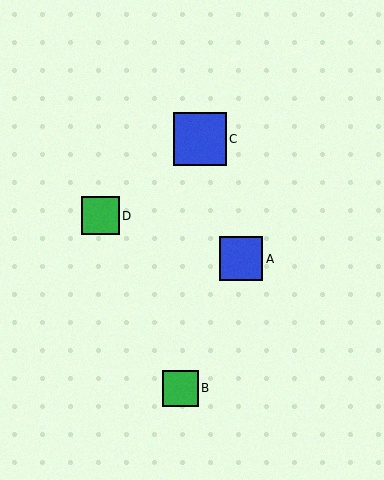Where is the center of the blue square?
The center of the blue square is at (200, 139).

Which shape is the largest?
The blue square (labeled C) is the largest.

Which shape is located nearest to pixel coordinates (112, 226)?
The green square (labeled D) at (100, 216) is nearest to that location.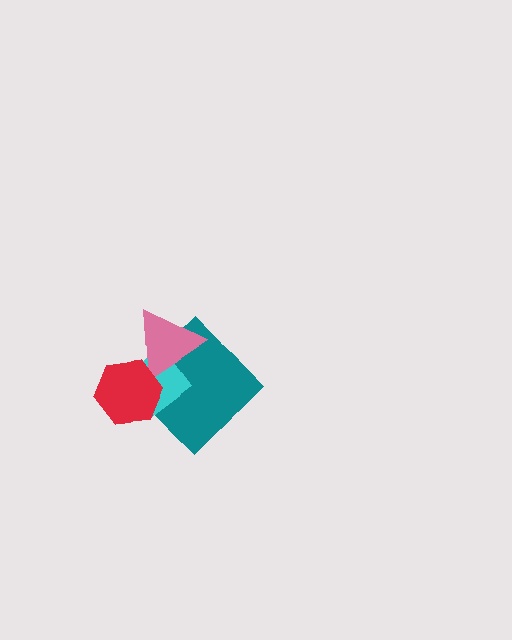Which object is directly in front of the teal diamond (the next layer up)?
The cyan diamond is directly in front of the teal diamond.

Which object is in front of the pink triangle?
The red hexagon is in front of the pink triangle.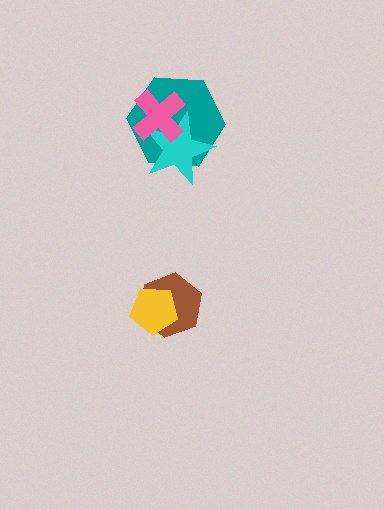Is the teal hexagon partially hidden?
Yes, it is partially covered by another shape.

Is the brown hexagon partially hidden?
Yes, it is partially covered by another shape.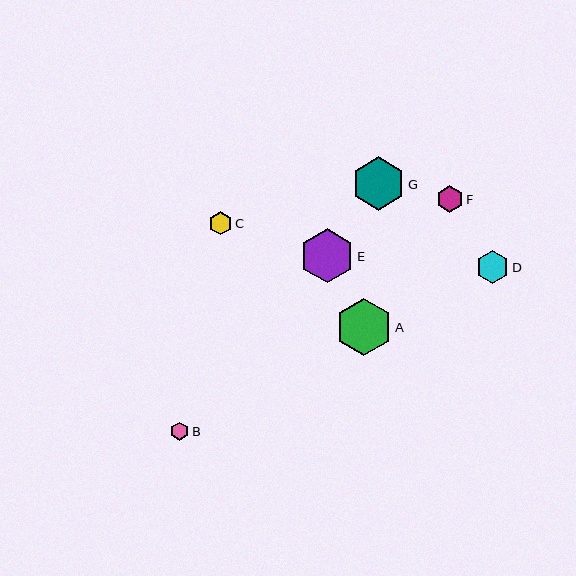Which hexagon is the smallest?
Hexagon B is the smallest with a size of approximately 18 pixels.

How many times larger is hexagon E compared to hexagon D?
Hexagon E is approximately 1.6 times the size of hexagon D.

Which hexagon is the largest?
Hexagon A is the largest with a size of approximately 56 pixels.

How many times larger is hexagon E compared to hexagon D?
Hexagon E is approximately 1.6 times the size of hexagon D.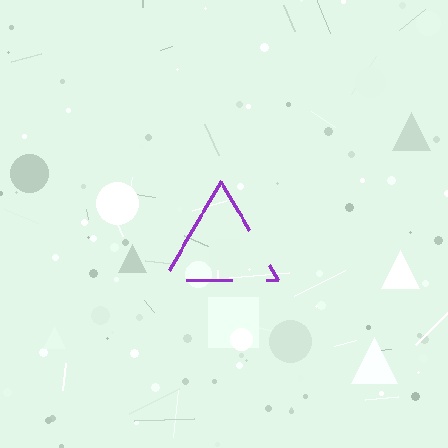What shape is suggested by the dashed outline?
The dashed outline suggests a triangle.